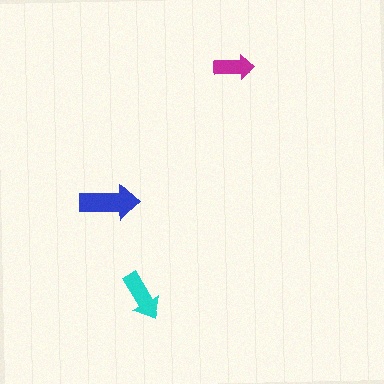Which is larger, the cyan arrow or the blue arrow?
The blue one.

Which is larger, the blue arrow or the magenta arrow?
The blue one.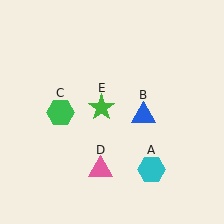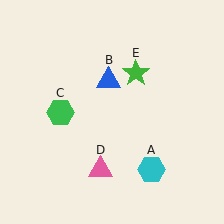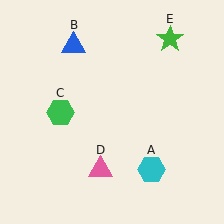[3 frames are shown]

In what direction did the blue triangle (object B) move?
The blue triangle (object B) moved up and to the left.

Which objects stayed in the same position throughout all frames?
Cyan hexagon (object A) and green hexagon (object C) and pink triangle (object D) remained stationary.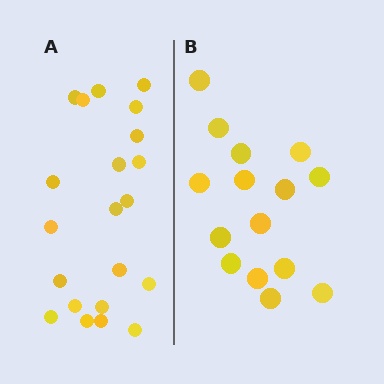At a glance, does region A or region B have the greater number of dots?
Region A (the left region) has more dots.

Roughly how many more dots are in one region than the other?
Region A has about 6 more dots than region B.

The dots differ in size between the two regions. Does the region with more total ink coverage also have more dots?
No. Region B has more total ink coverage because its dots are larger, but region A actually contains more individual dots. Total area can be misleading — the number of items is what matters here.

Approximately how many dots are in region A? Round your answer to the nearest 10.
About 20 dots. (The exact count is 21, which rounds to 20.)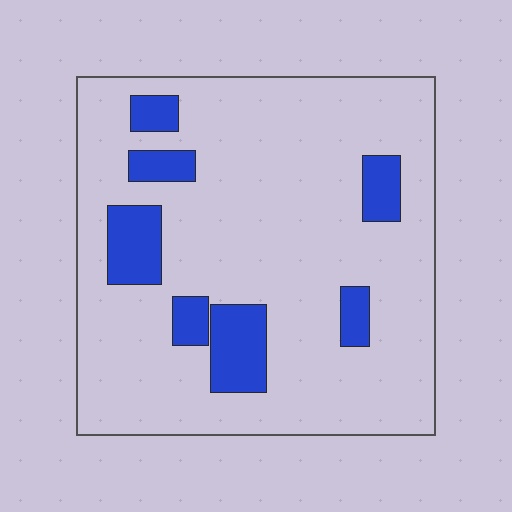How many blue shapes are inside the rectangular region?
7.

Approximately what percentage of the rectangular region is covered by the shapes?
Approximately 15%.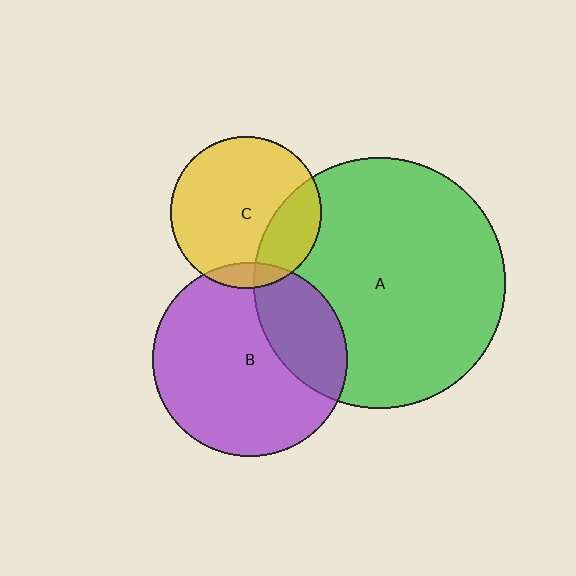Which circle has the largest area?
Circle A (green).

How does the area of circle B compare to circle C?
Approximately 1.6 times.